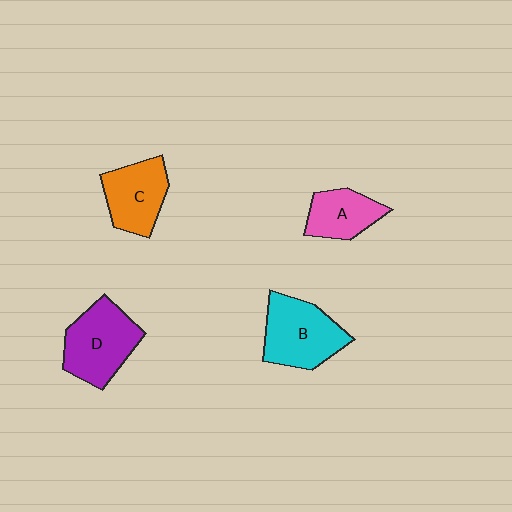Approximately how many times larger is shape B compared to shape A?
Approximately 1.5 times.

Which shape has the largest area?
Shape D (purple).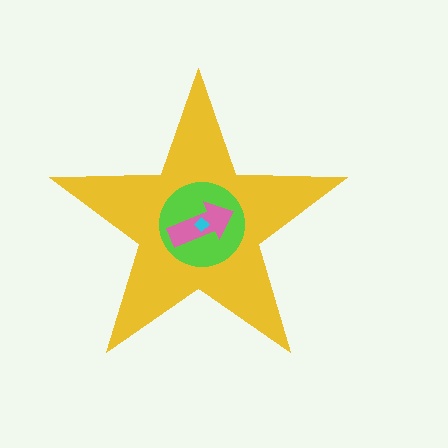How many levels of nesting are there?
4.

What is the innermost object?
The cyan diamond.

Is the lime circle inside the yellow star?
Yes.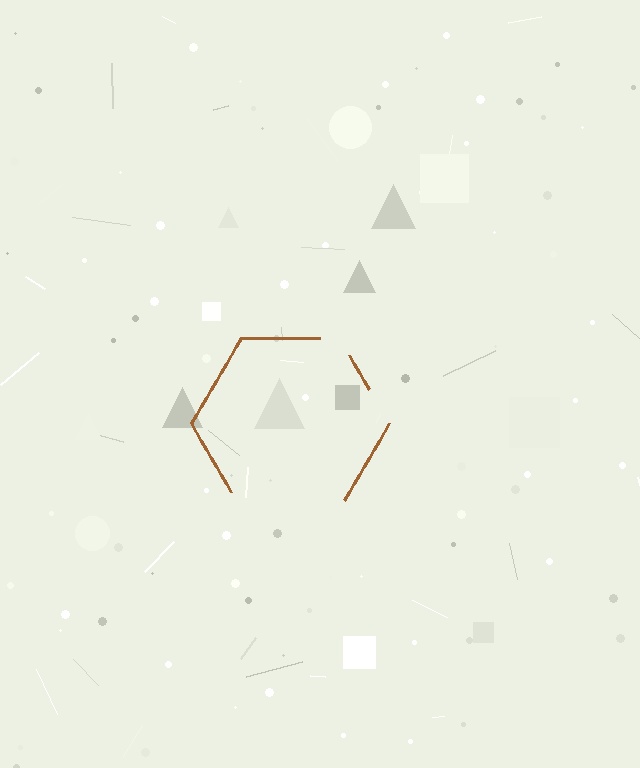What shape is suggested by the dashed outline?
The dashed outline suggests a hexagon.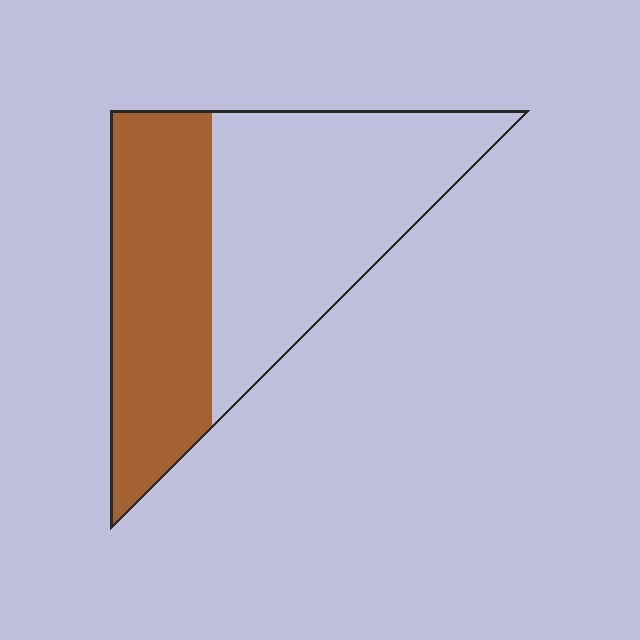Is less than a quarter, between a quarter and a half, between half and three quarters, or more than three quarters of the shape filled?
Between a quarter and a half.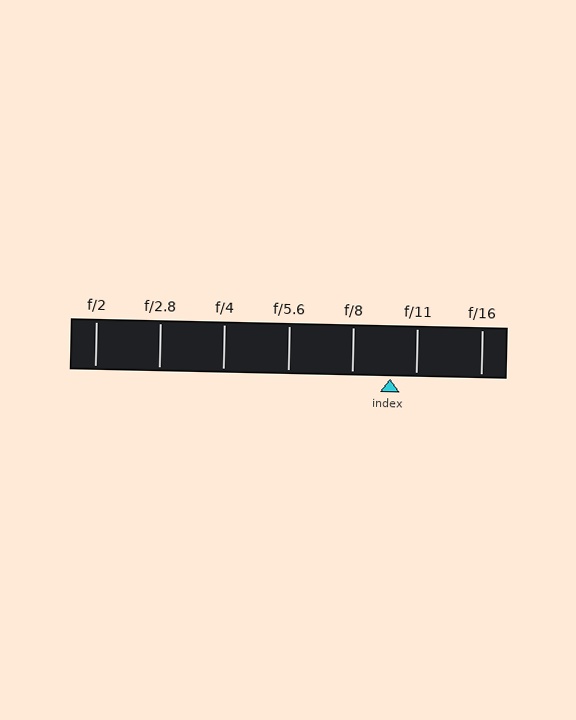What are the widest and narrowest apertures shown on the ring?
The widest aperture shown is f/2 and the narrowest is f/16.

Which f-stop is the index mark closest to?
The index mark is closest to f/11.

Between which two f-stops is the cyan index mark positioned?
The index mark is between f/8 and f/11.